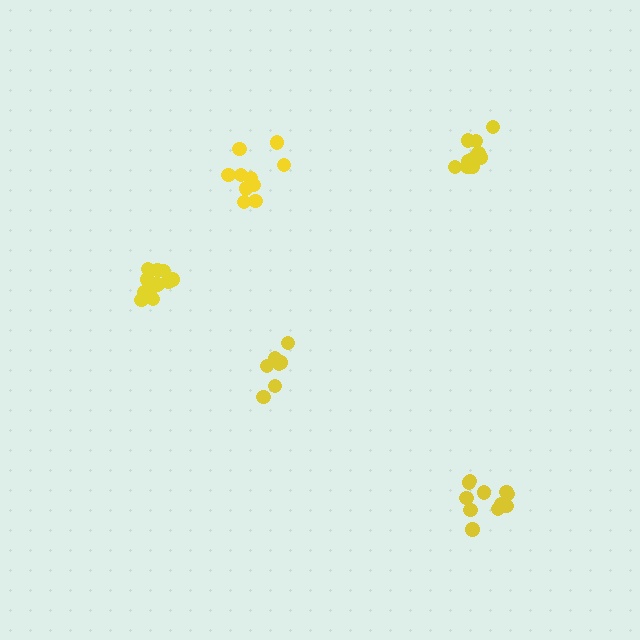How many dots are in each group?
Group 1: 12 dots, Group 2: 7 dots, Group 3: 10 dots, Group 4: 11 dots, Group 5: 11 dots (51 total).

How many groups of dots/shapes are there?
There are 5 groups.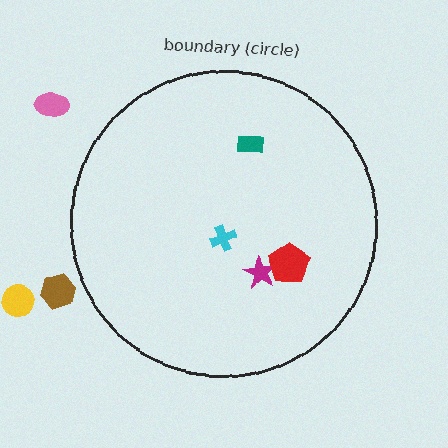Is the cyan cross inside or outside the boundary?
Inside.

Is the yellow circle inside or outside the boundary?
Outside.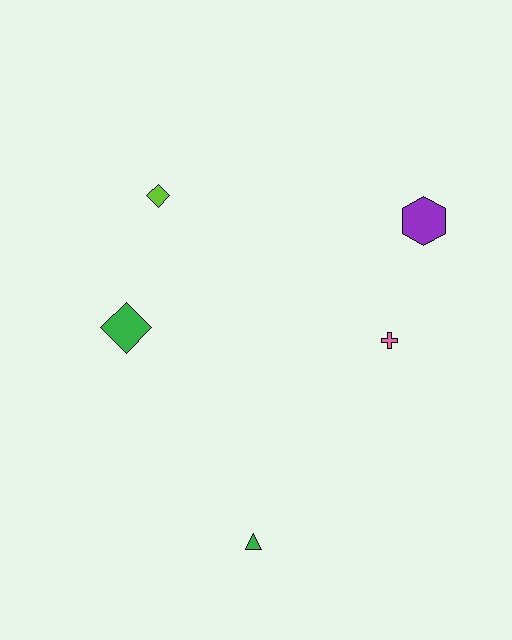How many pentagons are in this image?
There are no pentagons.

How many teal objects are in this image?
There are no teal objects.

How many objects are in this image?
There are 5 objects.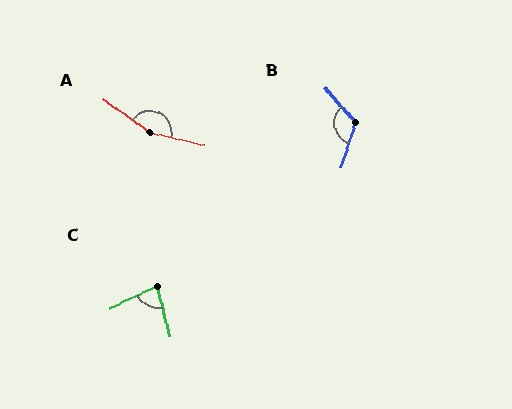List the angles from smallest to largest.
C (80°), B (121°), A (157°).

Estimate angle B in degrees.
Approximately 121 degrees.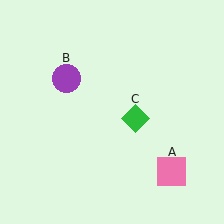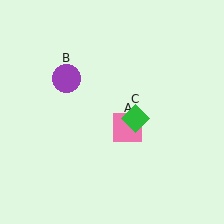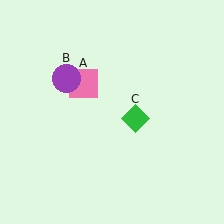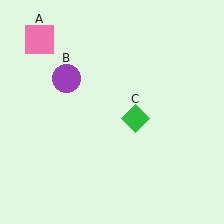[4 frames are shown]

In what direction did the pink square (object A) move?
The pink square (object A) moved up and to the left.